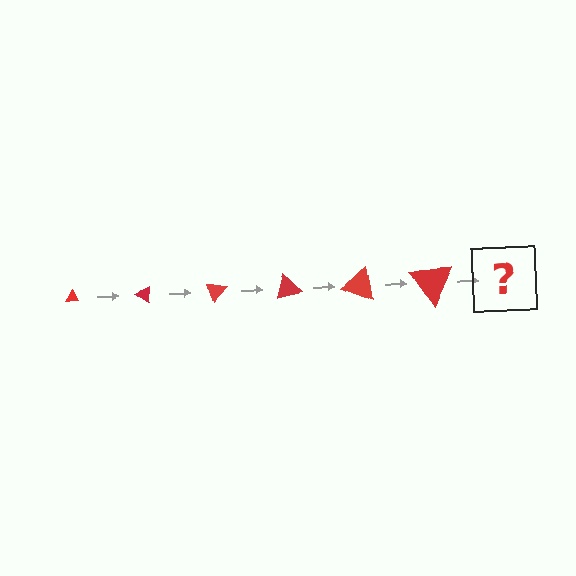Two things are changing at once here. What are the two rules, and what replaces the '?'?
The two rules are that the triangle grows larger each step and it rotates 35 degrees each step. The '?' should be a triangle, larger than the previous one and rotated 210 degrees from the start.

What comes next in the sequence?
The next element should be a triangle, larger than the previous one and rotated 210 degrees from the start.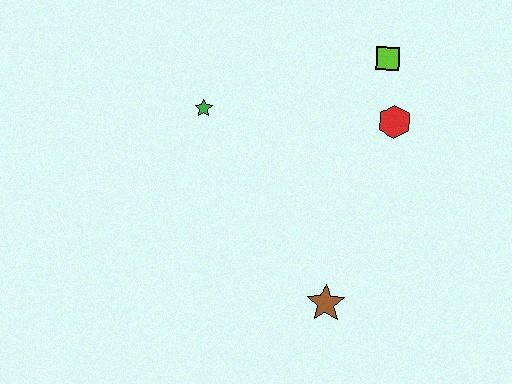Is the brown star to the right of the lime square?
No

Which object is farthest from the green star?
The brown star is farthest from the green star.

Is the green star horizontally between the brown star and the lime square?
No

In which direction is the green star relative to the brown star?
The green star is above the brown star.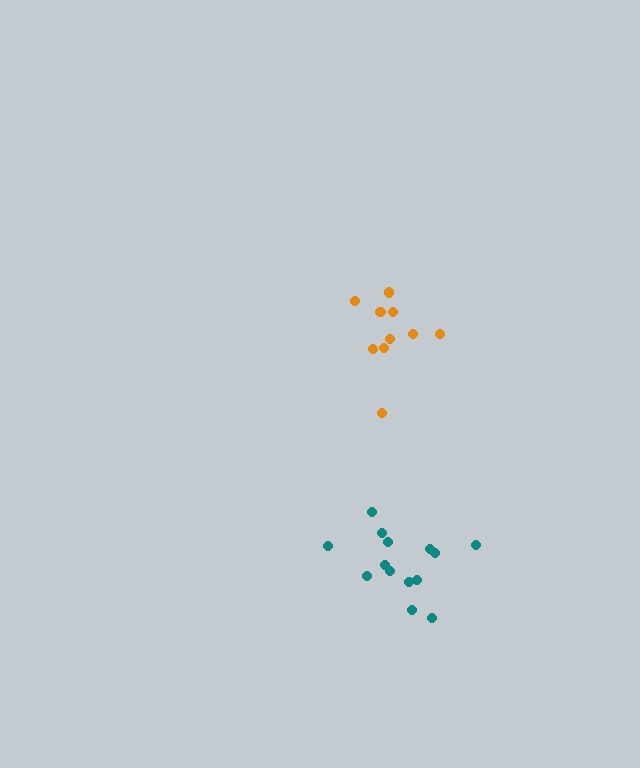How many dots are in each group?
Group 1: 10 dots, Group 2: 14 dots (24 total).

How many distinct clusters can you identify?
There are 2 distinct clusters.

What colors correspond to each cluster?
The clusters are colored: orange, teal.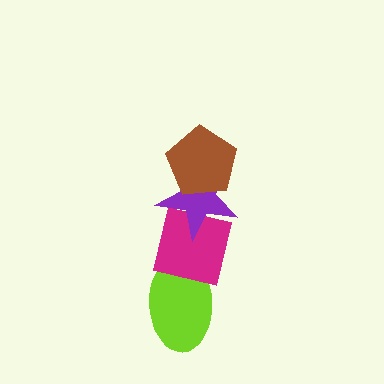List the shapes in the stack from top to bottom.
From top to bottom: the brown pentagon, the purple star, the magenta square, the lime ellipse.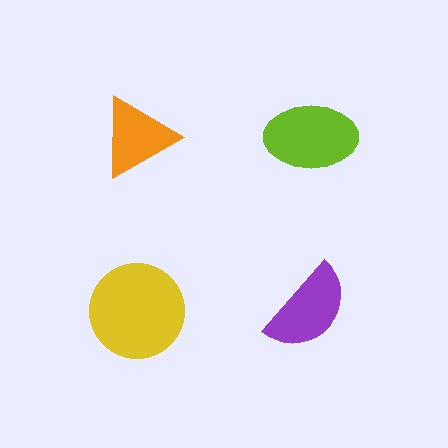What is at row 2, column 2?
A purple semicircle.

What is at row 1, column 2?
A lime ellipse.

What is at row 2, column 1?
A yellow circle.